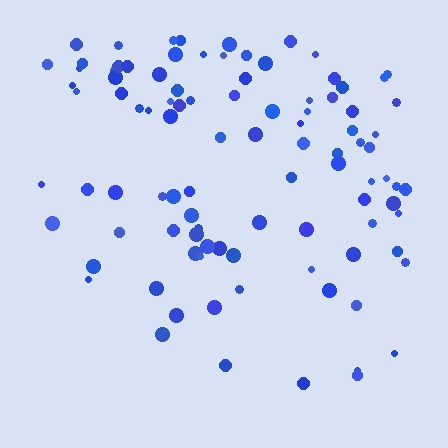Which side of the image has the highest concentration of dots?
The top.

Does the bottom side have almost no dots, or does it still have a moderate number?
Still a moderate number, just noticeably fewer than the top.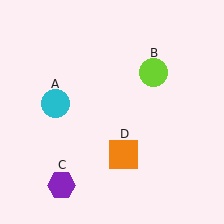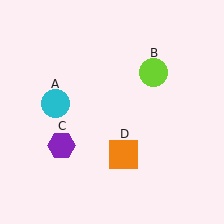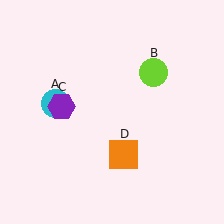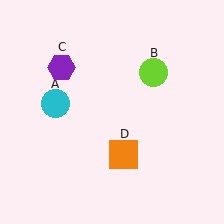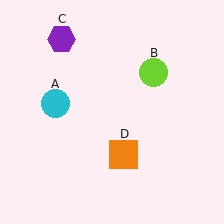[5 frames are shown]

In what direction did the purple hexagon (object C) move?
The purple hexagon (object C) moved up.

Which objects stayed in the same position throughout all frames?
Cyan circle (object A) and lime circle (object B) and orange square (object D) remained stationary.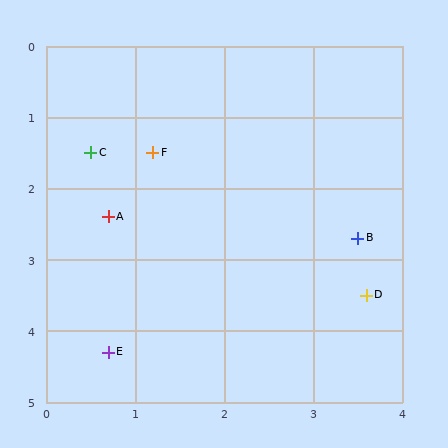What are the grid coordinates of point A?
Point A is at approximately (0.7, 2.4).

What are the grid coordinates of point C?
Point C is at approximately (0.5, 1.5).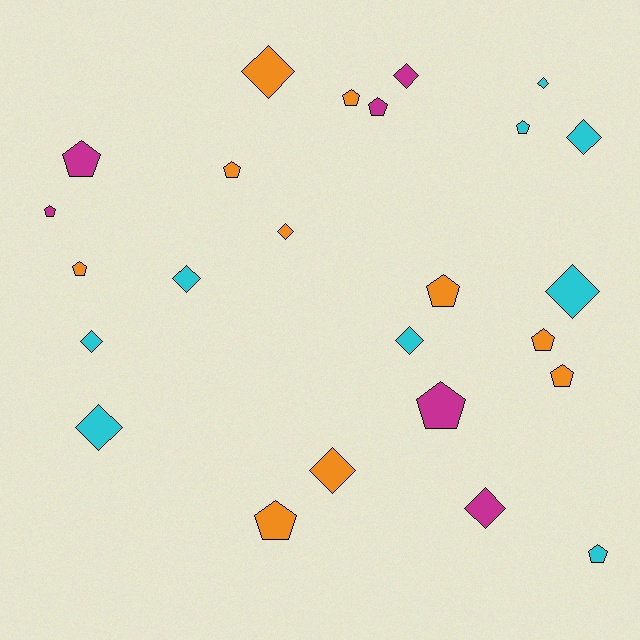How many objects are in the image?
There are 25 objects.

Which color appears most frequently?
Orange, with 10 objects.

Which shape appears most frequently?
Pentagon, with 13 objects.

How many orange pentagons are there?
There are 7 orange pentagons.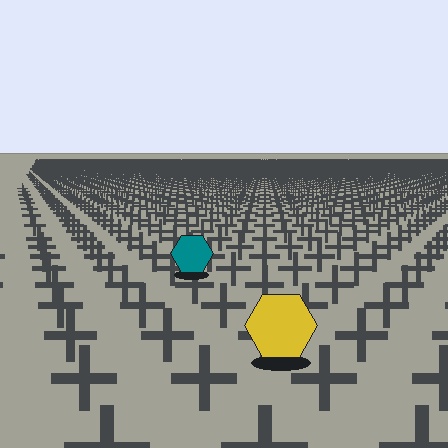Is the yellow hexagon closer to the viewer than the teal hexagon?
Yes. The yellow hexagon is closer — you can tell from the texture gradient: the ground texture is coarser near it.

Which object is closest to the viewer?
The yellow hexagon is closest. The texture marks near it are larger and more spread out.